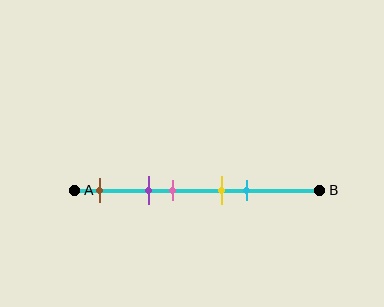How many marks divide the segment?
There are 5 marks dividing the segment.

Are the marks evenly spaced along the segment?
No, the marks are not evenly spaced.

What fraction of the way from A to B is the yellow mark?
The yellow mark is approximately 60% (0.6) of the way from A to B.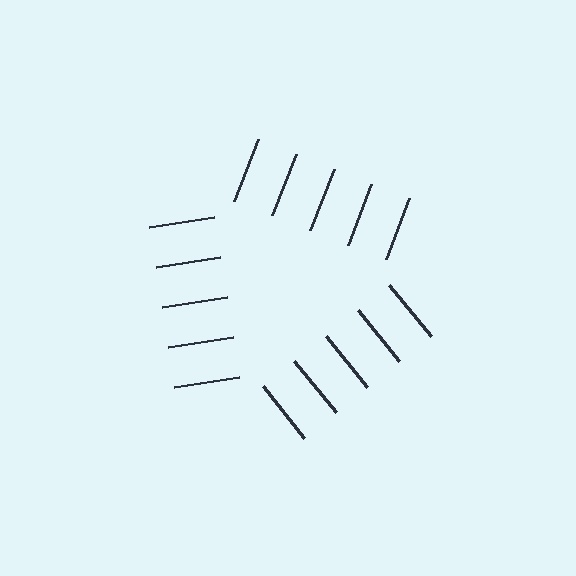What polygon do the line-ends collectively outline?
An illusory triangle — the line segments terminate on its edges but no continuous stroke is drawn.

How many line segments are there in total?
15 — 5 along each of the 3 edges.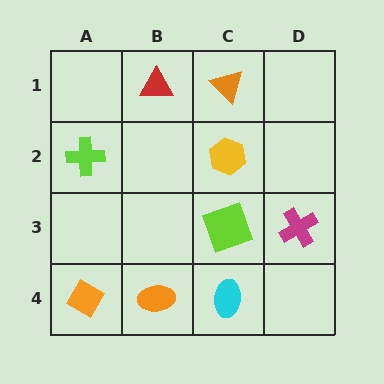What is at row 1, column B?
A red triangle.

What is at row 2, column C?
A yellow hexagon.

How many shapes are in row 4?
3 shapes.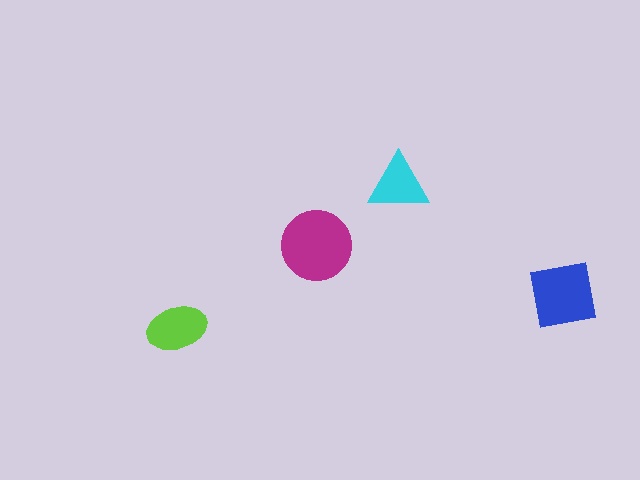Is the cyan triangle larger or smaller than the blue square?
Smaller.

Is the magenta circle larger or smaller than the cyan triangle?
Larger.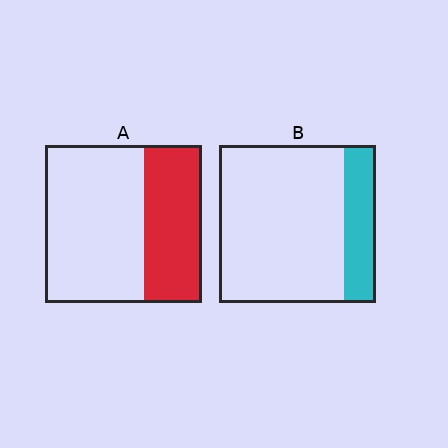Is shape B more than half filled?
No.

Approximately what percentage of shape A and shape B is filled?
A is approximately 35% and B is approximately 20%.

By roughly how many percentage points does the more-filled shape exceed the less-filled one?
By roughly 15 percentage points (A over B).